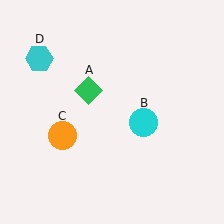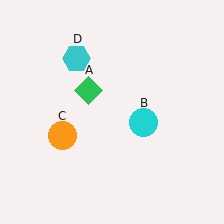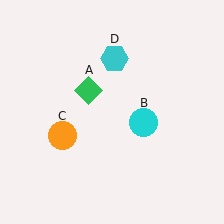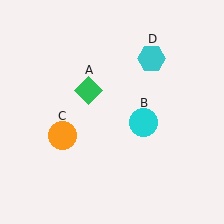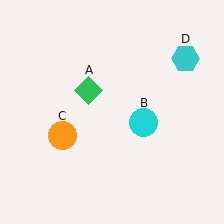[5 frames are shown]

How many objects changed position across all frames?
1 object changed position: cyan hexagon (object D).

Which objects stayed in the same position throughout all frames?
Green diamond (object A) and cyan circle (object B) and orange circle (object C) remained stationary.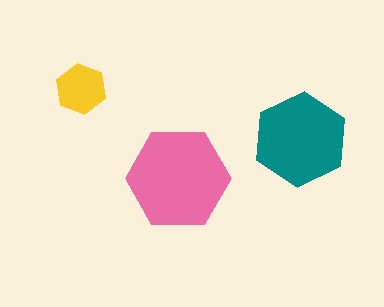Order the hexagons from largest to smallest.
the pink one, the teal one, the yellow one.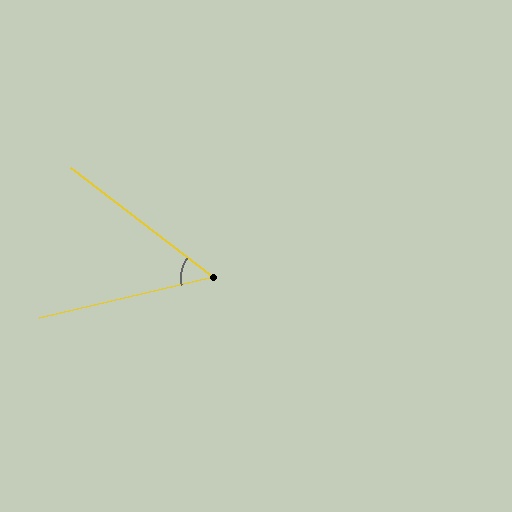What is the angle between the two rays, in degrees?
Approximately 51 degrees.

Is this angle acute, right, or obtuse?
It is acute.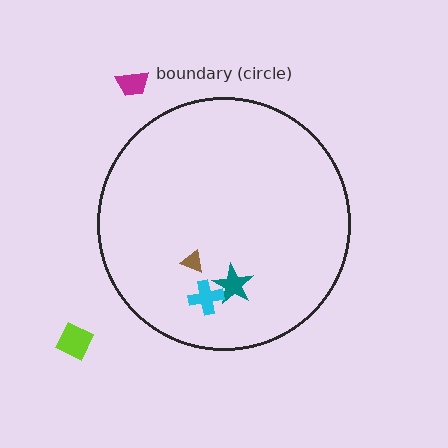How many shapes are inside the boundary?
3 inside, 2 outside.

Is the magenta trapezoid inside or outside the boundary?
Outside.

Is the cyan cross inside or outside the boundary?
Inside.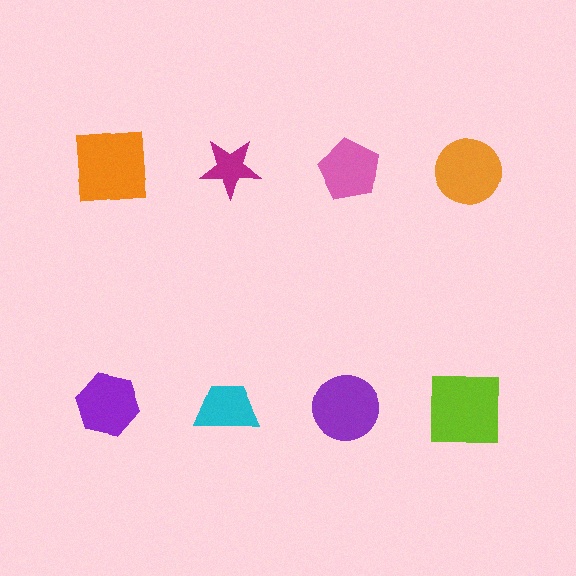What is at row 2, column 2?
A cyan trapezoid.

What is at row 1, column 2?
A magenta star.